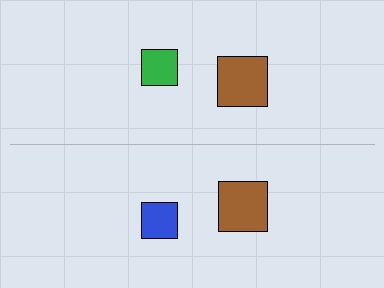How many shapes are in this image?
There are 4 shapes in this image.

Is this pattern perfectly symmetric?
No, the pattern is not perfectly symmetric. The blue square on the bottom side breaks the symmetry — its mirror counterpart is green.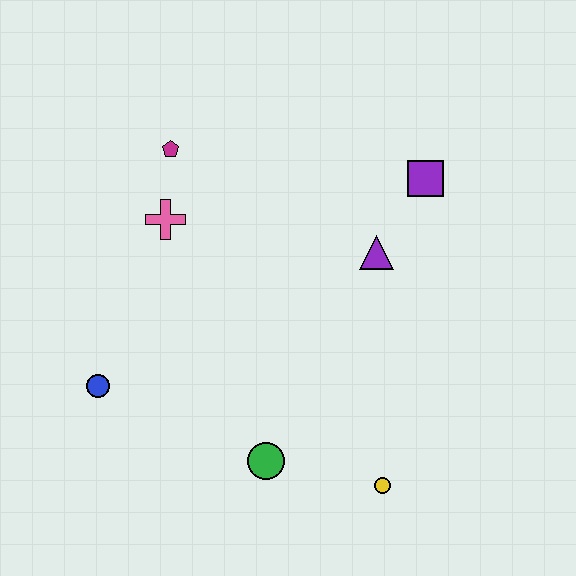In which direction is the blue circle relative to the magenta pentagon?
The blue circle is below the magenta pentagon.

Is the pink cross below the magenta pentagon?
Yes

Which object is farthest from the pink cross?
The yellow circle is farthest from the pink cross.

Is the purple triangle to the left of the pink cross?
No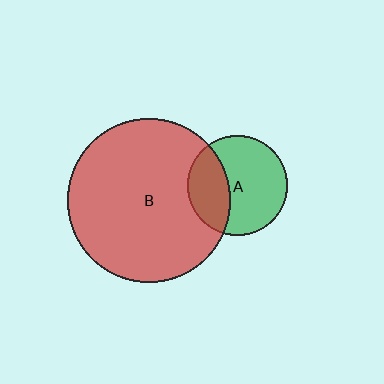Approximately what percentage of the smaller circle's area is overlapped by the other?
Approximately 35%.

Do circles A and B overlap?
Yes.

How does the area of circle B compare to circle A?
Approximately 2.7 times.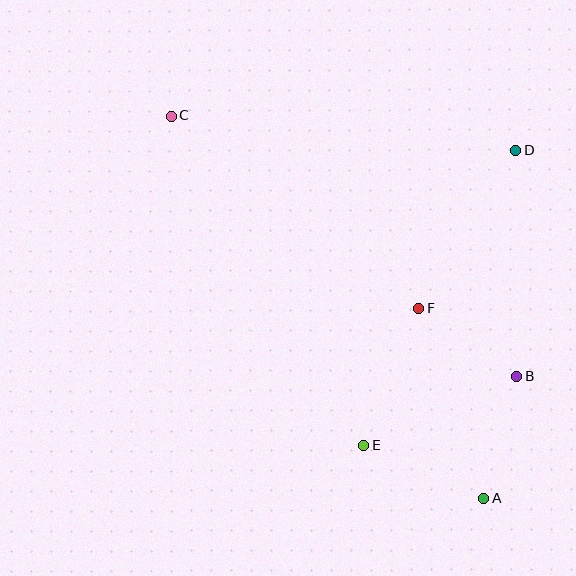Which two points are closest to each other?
Points B and F are closest to each other.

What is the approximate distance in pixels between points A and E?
The distance between A and E is approximately 131 pixels.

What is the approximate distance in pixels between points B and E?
The distance between B and E is approximately 169 pixels.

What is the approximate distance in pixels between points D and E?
The distance between D and E is approximately 332 pixels.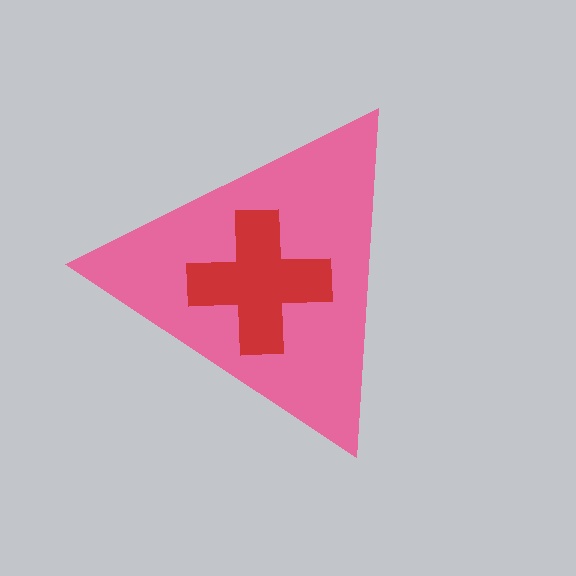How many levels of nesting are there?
2.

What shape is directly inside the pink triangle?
The red cross.